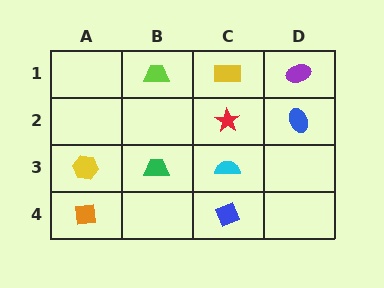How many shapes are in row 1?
3 shapes.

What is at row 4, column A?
An orange square.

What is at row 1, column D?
A purple ellipse.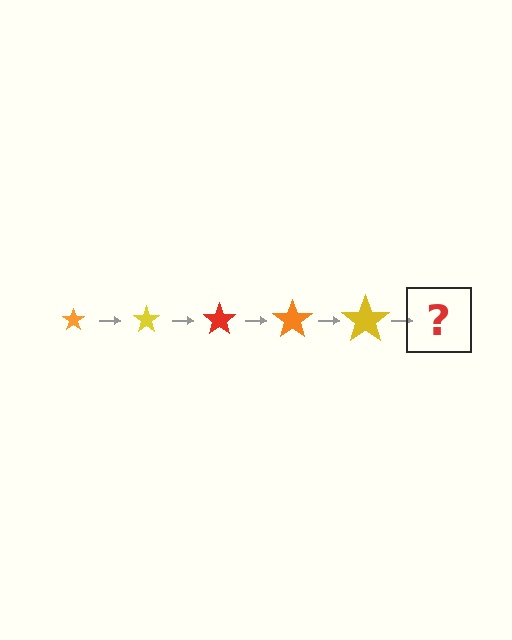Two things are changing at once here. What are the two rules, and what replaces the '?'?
The two rules are that the star grows larger each step and the color cycles through orange, yellow, and red. The '?' should be a red star, larger than the previous one.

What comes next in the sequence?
The next element should be a red star, larger than the previous one.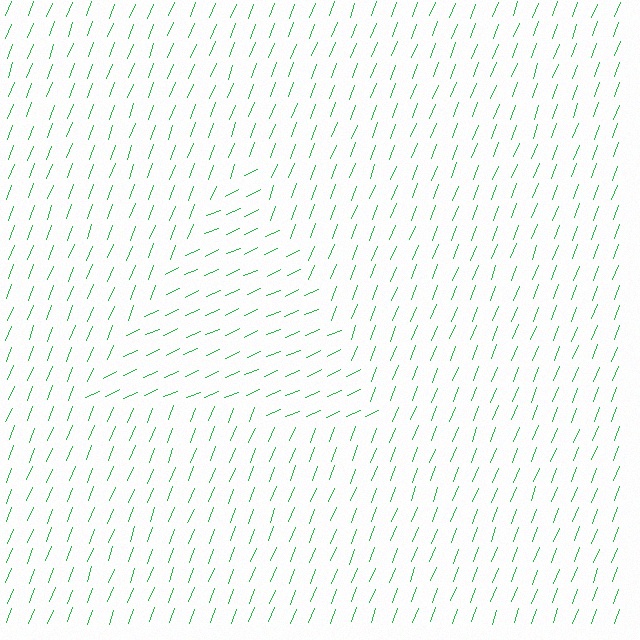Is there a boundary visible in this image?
Yes, there is a texture boundary formed by a change in line orientation.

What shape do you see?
I see a triangle.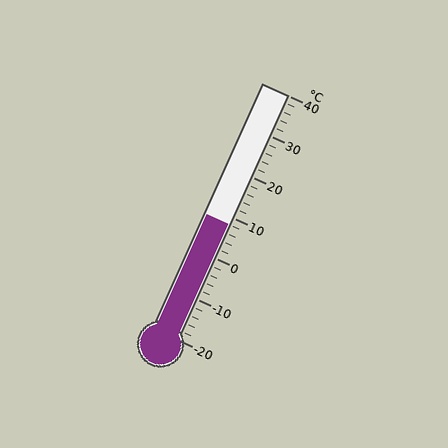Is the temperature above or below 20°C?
The temperature is below 20°C.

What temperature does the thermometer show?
The thermometer shows approximately 8°C.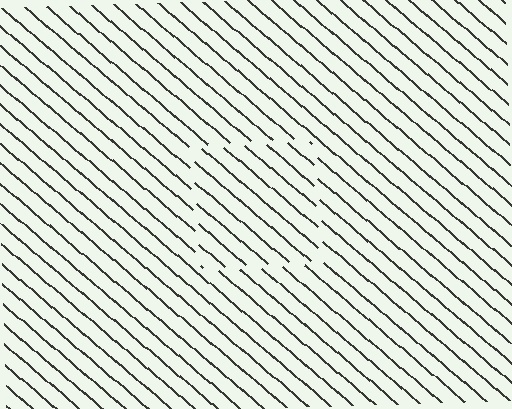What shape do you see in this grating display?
An illusory square. The interior of the shape contains the same grating, shifted by half a period — the contour is defined by the phase discontinuity where line-ends from the inner and outer gratings abut.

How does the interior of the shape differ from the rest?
The interior of the shape contains the same grating, shifted by half a period — the contour is defined by the phase discontinuity where line-ends from the inner and outer gratings abut.